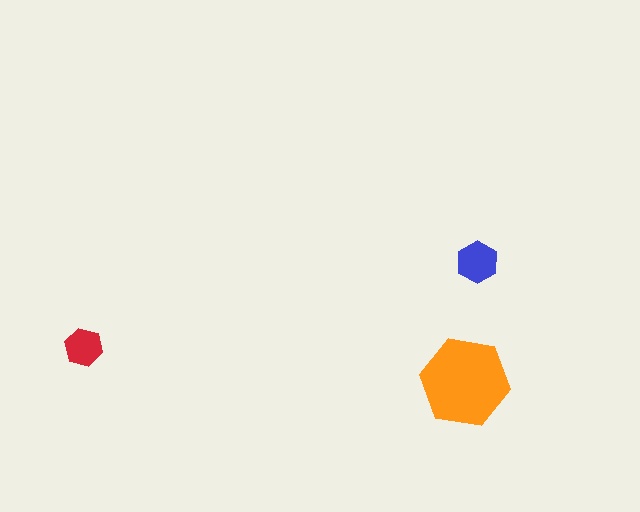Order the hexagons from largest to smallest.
the orange one, the blue one, the red one.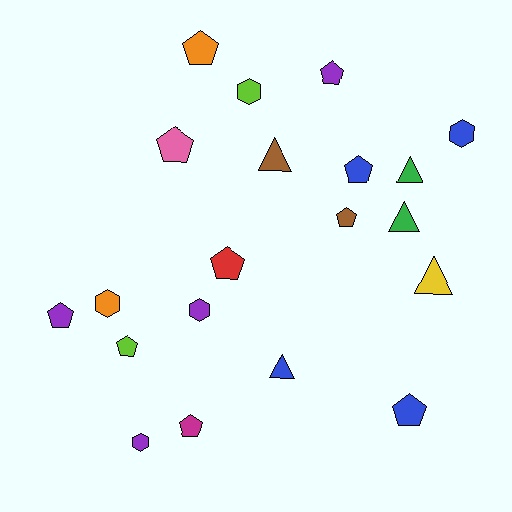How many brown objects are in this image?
There are 2 brown objects.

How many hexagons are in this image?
There are 5 hexagons.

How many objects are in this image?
There are 20 objects.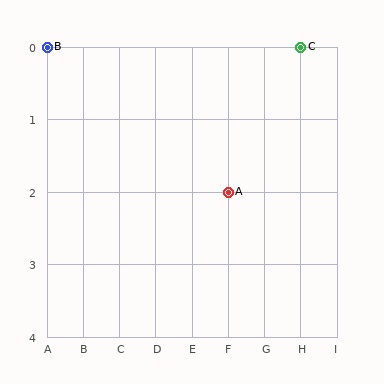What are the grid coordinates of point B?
Point B is at grid coordinates (A, 0).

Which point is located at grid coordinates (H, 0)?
Point C is at (H, 0).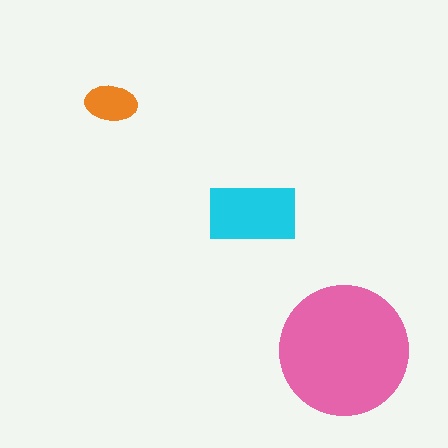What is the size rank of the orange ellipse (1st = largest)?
3rd.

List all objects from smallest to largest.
The orange ellipse, the cyan rectangle, the pink circle.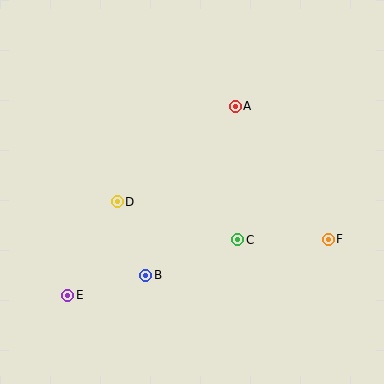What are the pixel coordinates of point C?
Point C is at (238, 240).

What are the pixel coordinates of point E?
Point E is at (68, 295).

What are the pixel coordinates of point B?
Point B is at (146, 275).